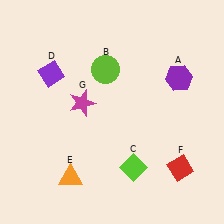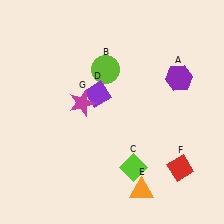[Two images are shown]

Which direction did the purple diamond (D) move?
The purple diamond (D) moved right.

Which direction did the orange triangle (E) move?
The orange triangle (E) moved right.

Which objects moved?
The objects that moved are: the purple diamond (D), the orange triangle (E).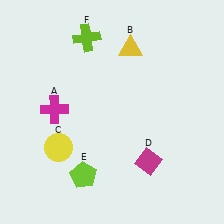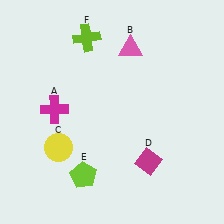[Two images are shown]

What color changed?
The triangle (B) changed from yellow in Image 1 to pink in Image 2.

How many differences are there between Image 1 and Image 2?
There is 1 difference between the two images.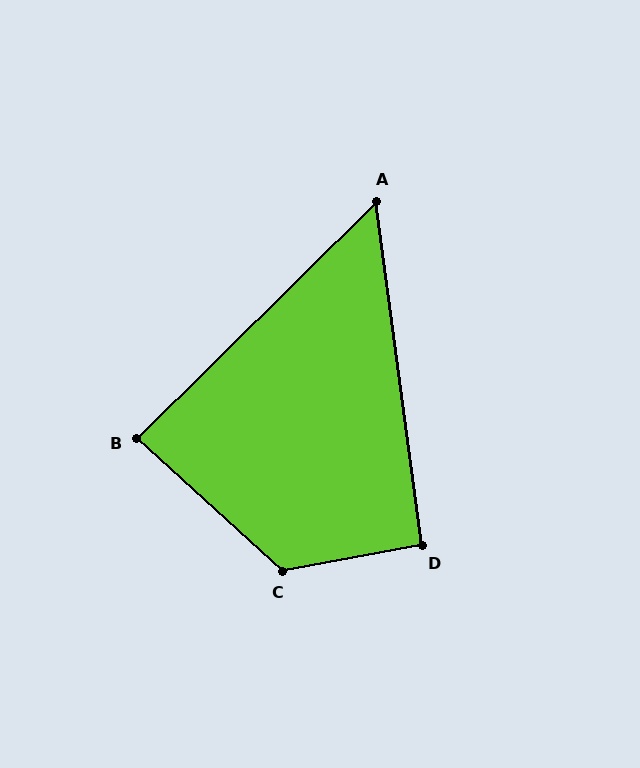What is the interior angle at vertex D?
Approximately 93 degrees (approximately right).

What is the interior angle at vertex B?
Approximately 87 degrees (approximately right).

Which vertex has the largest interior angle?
C, at approximately 127 degrees.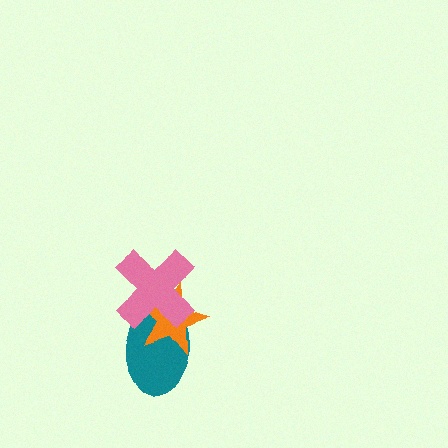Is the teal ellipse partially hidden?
Yes, it is partially covered by another shape.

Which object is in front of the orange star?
The pink cross is in front of the orange star.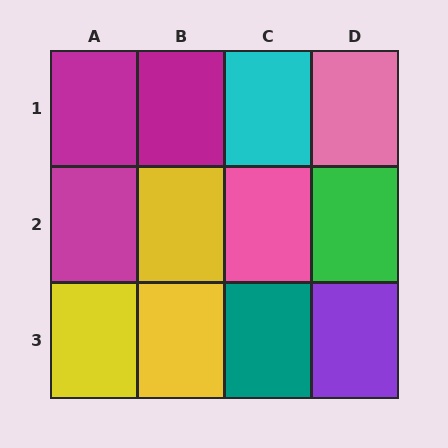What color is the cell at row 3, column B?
Yellow.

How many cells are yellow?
3 cells are yellow.